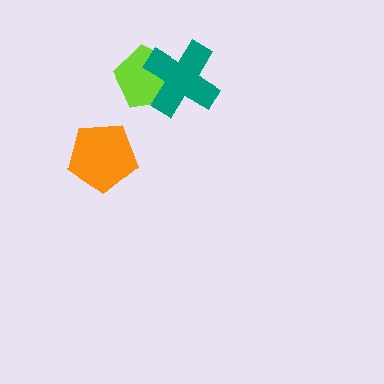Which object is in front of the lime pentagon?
The teal cross is in front of the lime pentagon.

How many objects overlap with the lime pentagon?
1 object overlaps with the lime pentagon.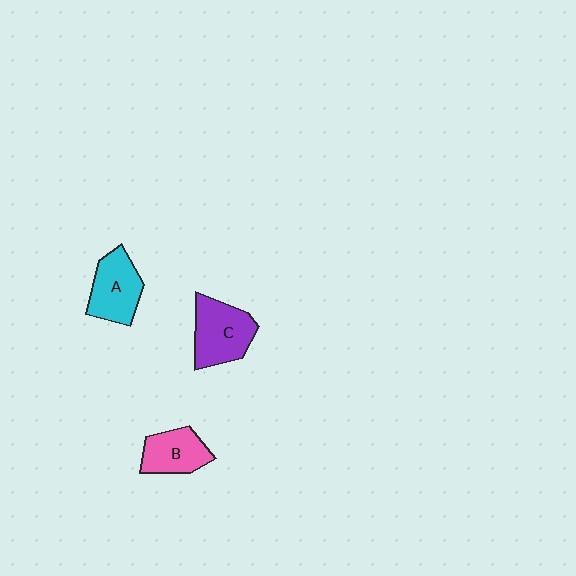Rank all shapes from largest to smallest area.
From largest to smallest: C (purple), A (cyan), B (pink).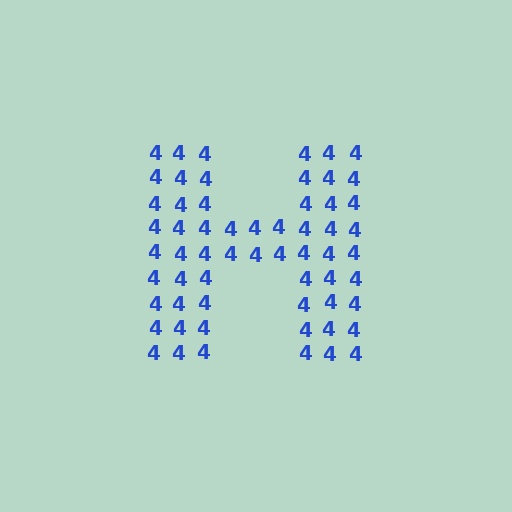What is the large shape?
The large shape is the letter H.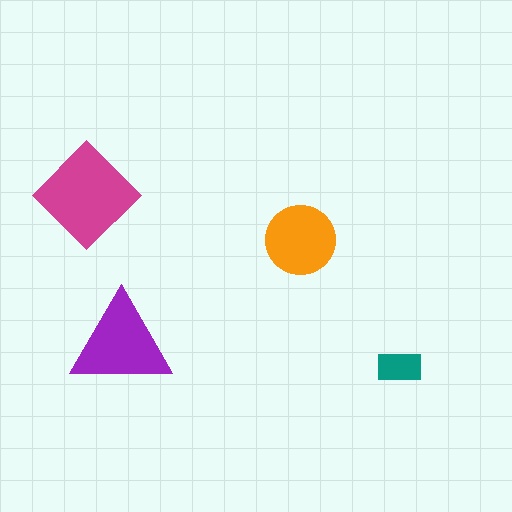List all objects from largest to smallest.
The magenta diamond, the purple triangle, the orange circle, the teal rectangle.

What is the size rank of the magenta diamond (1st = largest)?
1st.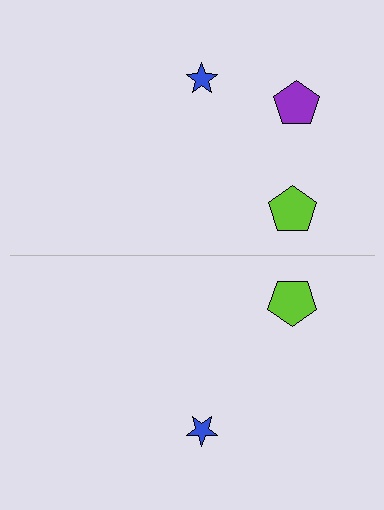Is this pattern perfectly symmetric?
No, the pattern is not perfectly symmetric. A purple pentagon is missing from the bottom side.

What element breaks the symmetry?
A purple pentagon is missing from the bottom side.